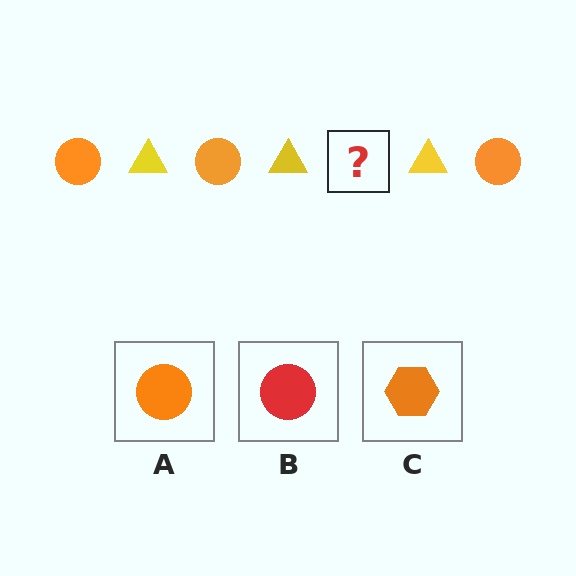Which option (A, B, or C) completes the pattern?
A.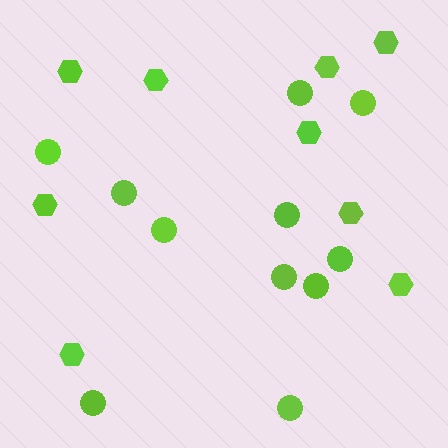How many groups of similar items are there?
There are 2 groups: one group of circles (11) and one group of hexagons (9).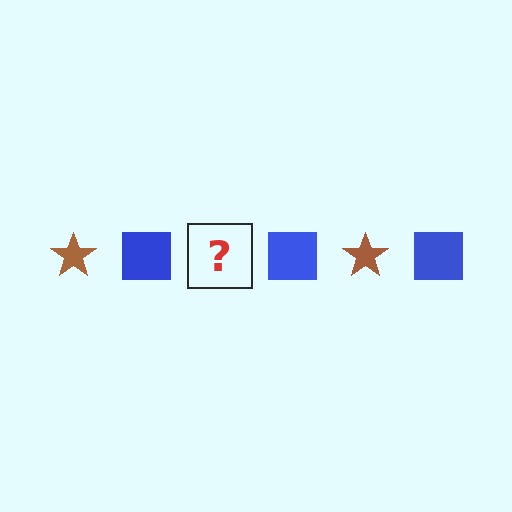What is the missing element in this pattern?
The missing element is a brown star.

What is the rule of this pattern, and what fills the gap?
The rule is that the pattern alternates between brown star and blue square. The gap should be filled with a brown star.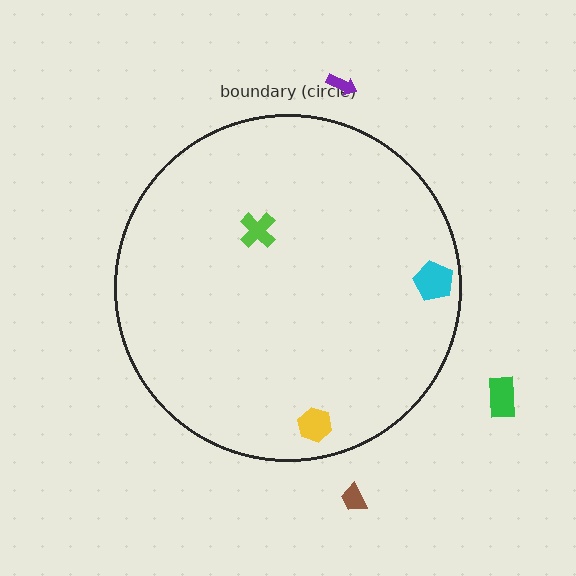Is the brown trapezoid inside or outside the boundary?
Outside.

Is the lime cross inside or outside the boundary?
Inside.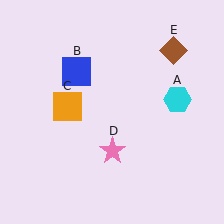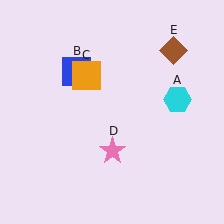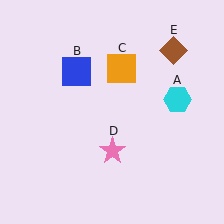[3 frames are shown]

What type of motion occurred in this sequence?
The orange square (object C) rotated clockwise around the center of the scene.